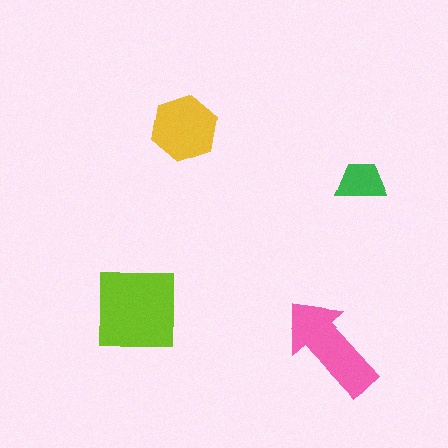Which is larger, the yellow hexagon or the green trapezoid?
The yellow hexagon.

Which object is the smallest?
The green trapezoid.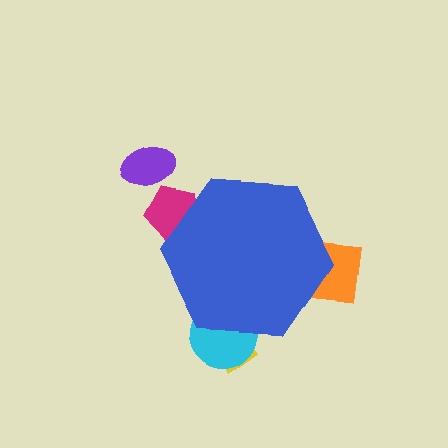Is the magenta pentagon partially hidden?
Yes, the magenta pentagon is partially hidden behind the blue hexagon.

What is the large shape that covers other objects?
A blue hexagon.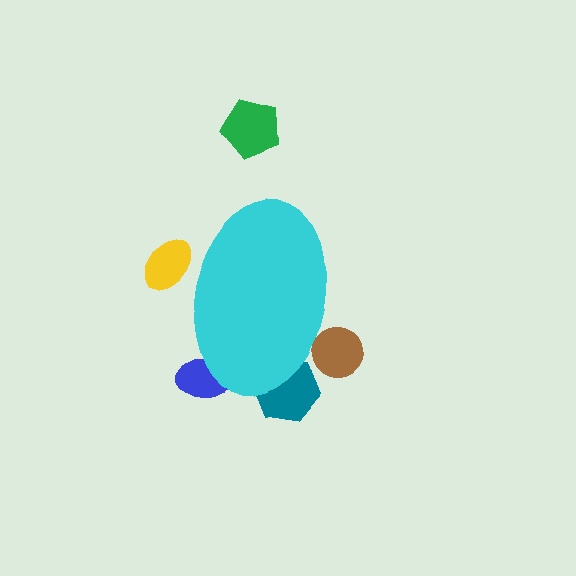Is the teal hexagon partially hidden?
Yes, the teal hexagon is partially hidden behind the cyan ellipse.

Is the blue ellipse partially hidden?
Yes, the blue ellipse is partially hidden behind the cyan ellipse.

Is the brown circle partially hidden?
Yes, the brown circle is partially hidden behind the cyan ellipse.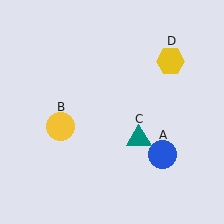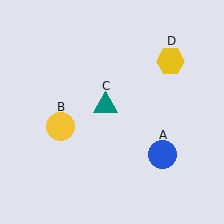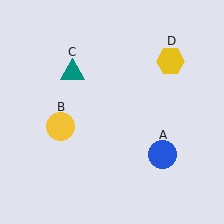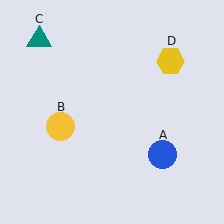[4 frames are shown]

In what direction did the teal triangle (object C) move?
The teal triangle (object C) moved up and to the left.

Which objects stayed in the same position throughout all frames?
Blue circle (object A) and yellow circle (object B) and yellow hexagon (object D) remained stationary.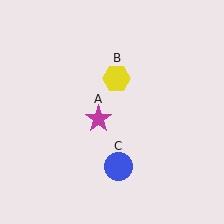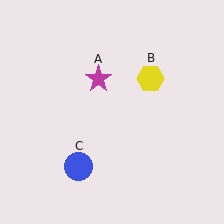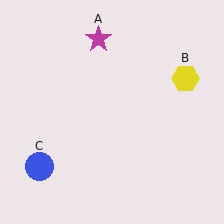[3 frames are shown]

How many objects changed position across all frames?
3 objects changed position: magenta star (object A), yellow hexagon (object B), blue circle (object C).